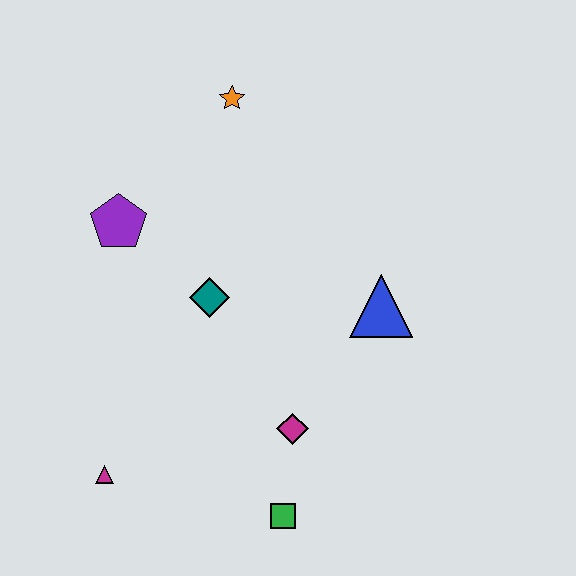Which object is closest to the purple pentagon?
The teal diamond is closest to the purple pentagon.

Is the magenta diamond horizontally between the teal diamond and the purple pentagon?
No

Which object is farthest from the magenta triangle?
The orange star is farthest from the magenta triangle.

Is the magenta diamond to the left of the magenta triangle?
No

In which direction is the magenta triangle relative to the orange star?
The magenta triangle is below the orange star.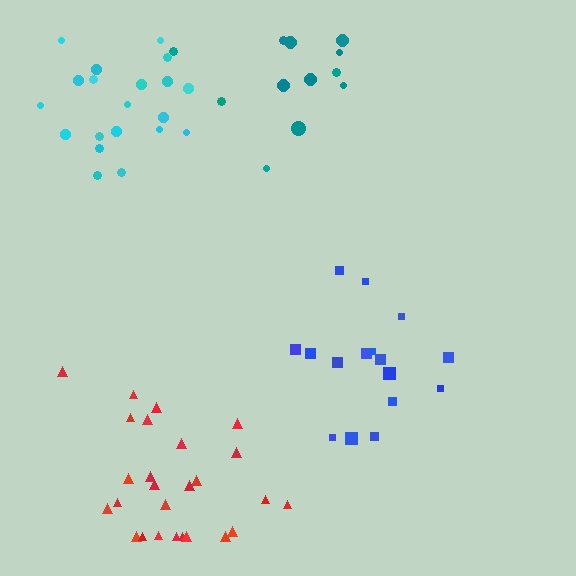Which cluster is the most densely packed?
Red.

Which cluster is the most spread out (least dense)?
Teal.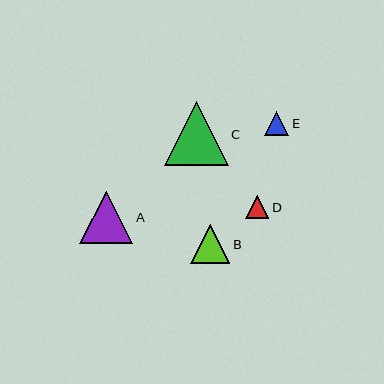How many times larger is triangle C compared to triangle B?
Triangle C is approximately 1.6 times the size of triangle B.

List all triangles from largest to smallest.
From largest to smallest: C, A, B, E, D.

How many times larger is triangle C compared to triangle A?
Triangle C is approximately 1.2 times the size of triangle A.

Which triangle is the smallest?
Triangle D is the smallest with a size of approximately 23 pixels.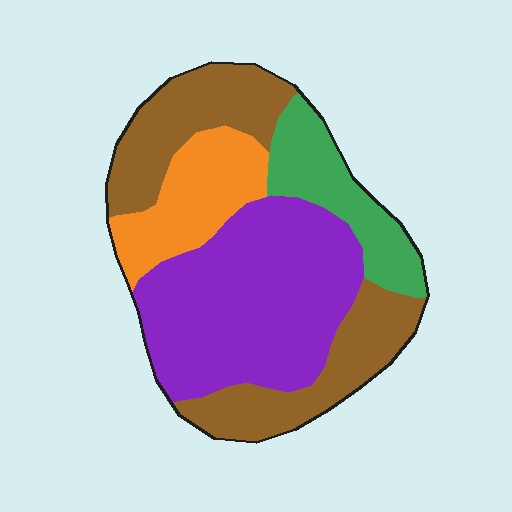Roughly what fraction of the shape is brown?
Brown takes up about one third (1/3) of the shape.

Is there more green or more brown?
Brown.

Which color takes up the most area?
Purple, at roughly 40%.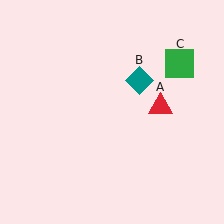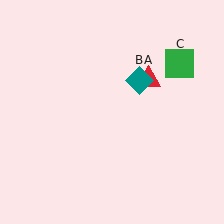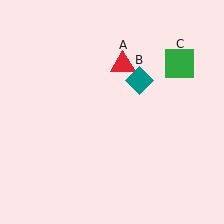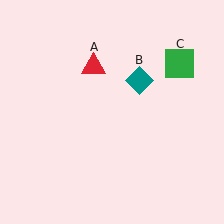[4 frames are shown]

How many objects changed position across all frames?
1 object changed position: red triangle (object A).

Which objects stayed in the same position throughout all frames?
Teal diamond (object B) and green square (object C) remained stationary.